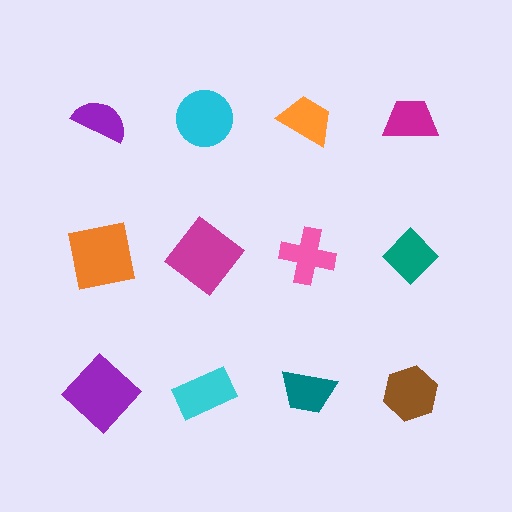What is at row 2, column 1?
An orange square.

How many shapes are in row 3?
4 shapes.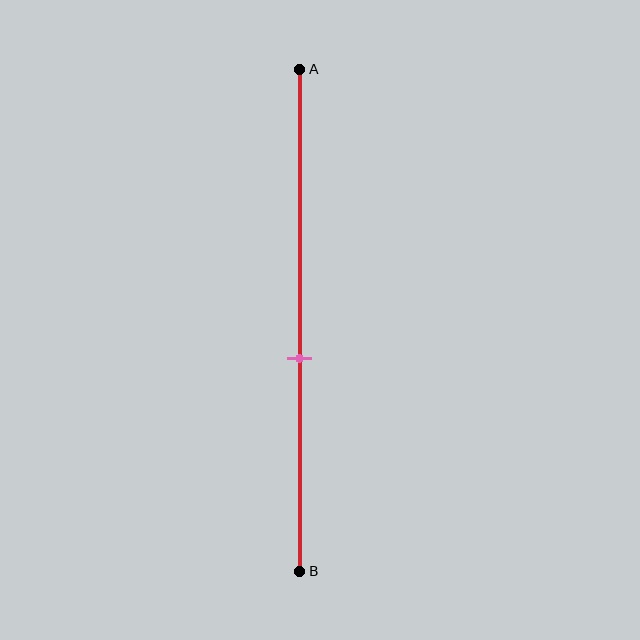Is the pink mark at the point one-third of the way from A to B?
No, the mark is at about 60% from A, not at the 33% one-third point.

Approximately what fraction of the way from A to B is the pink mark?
The pink mark is approximately 60% of the way from A to B.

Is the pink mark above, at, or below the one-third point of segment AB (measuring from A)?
The pink mark is below the one-third point of segment AB.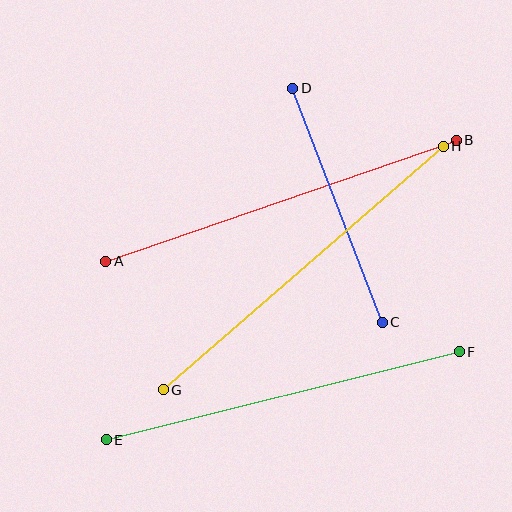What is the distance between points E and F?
The distance is approximately 364 pixels.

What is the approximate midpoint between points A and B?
The midpoint is at approximately (281, 201) pixels.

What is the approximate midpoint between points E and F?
The midpoint is at approximately (283, 396) pixels.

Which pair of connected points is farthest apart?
Points A and B are farthest apart.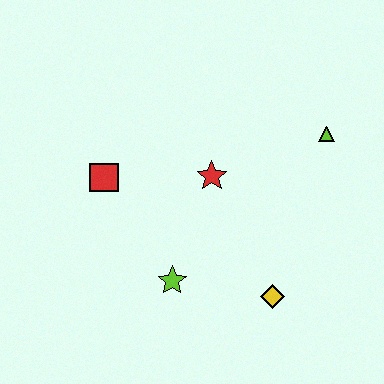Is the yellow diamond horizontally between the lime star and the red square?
No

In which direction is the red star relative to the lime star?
The red star is above the lime star.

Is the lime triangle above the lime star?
Yes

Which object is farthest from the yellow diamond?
The red square is farthest from the yellow diamond.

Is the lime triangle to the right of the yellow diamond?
Yes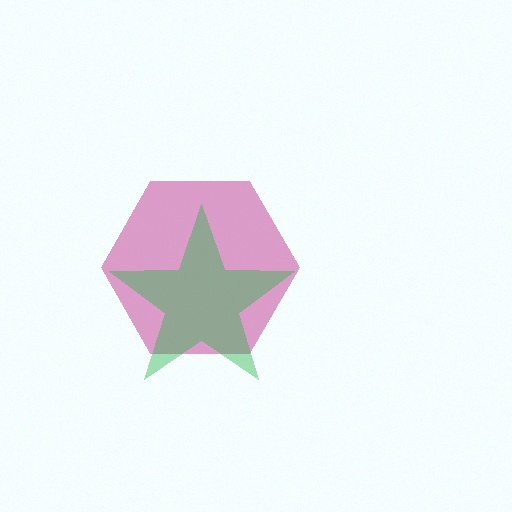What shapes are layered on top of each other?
The layered shapes are: a magenta hexagon, a green star.